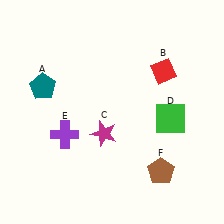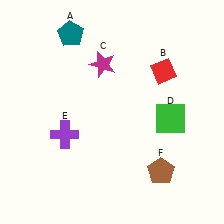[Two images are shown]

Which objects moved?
The objects that moved are: the teal pentagon (A), the magenta star (C).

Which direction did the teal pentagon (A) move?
The teal pentagon (A) moved up.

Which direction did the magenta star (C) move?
The magenta star (C) moved up.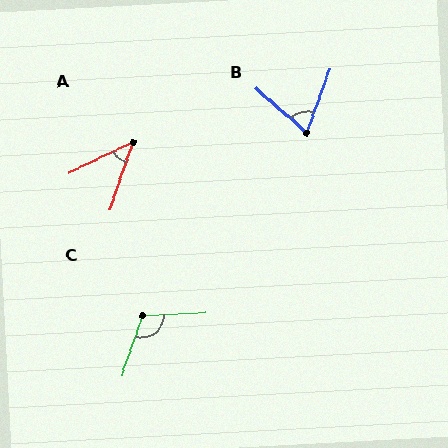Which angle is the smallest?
A, at approximately 46 degrees.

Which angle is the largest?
C, at approximately 112 degrees.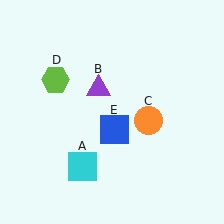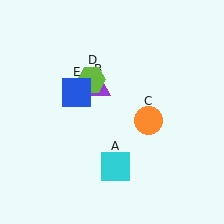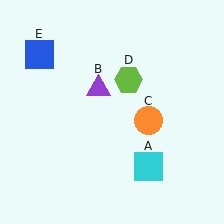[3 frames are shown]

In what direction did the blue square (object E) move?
The blue square (object E) moved up and to the left.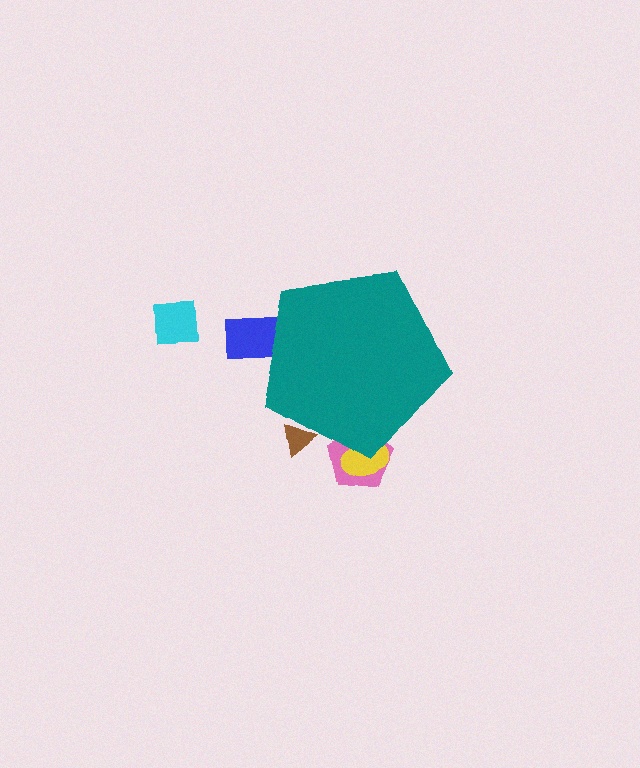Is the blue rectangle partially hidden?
Yes, the blue rectangle is partially hidden behind the teal pentagon.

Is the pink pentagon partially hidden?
Yes, the pink pentagon is partially hidden behind the teal pentagon.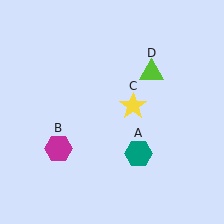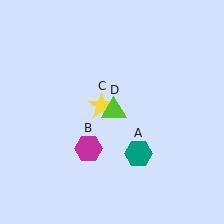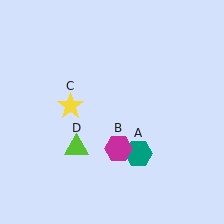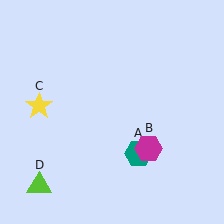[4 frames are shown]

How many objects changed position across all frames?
3 objects changed position: magenta hexagon (object B), yellow star (object C), lime triangle (object D).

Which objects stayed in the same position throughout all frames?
Teal hexagon (object A) remained stationary.